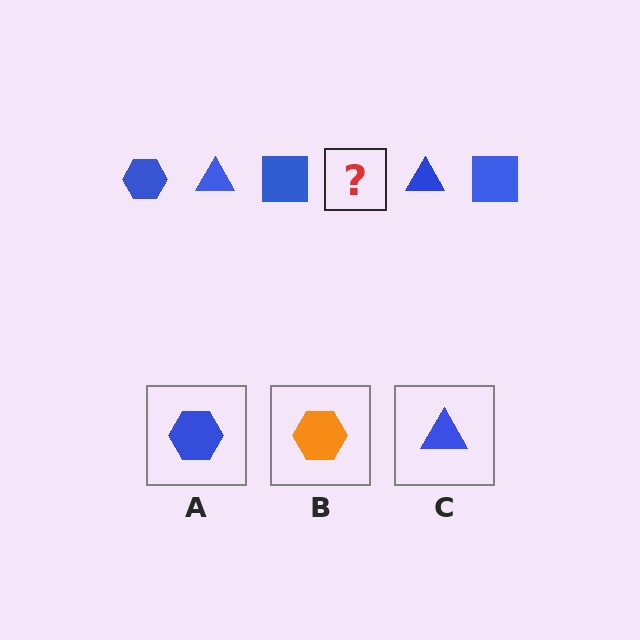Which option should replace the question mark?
Option A.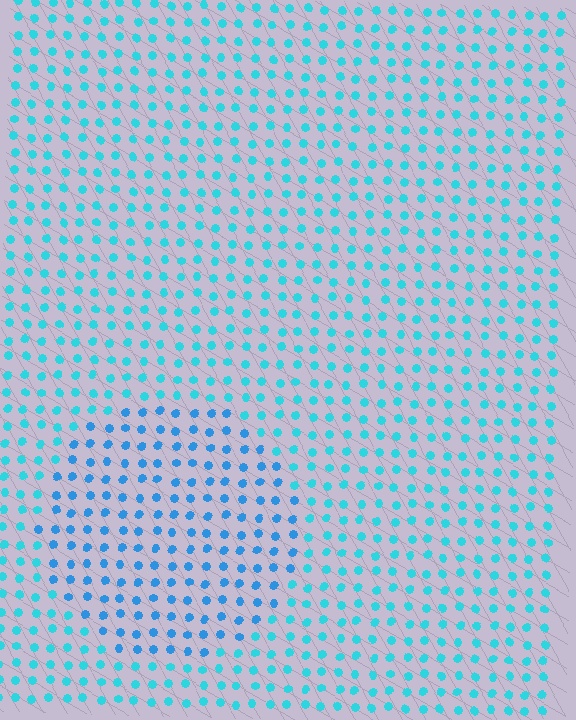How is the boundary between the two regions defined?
The boundary is defined purely by a slight shift in hue (about 23 degrees). Spacing, size, and orientation are identical on both sides.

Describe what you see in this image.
The image is filled with small cyan elements in a uniform arrangement. A circle-shaped region is visible where the elements are tinted to a slightly different hue, forming a subtle color boundary.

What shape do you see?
I see a circle.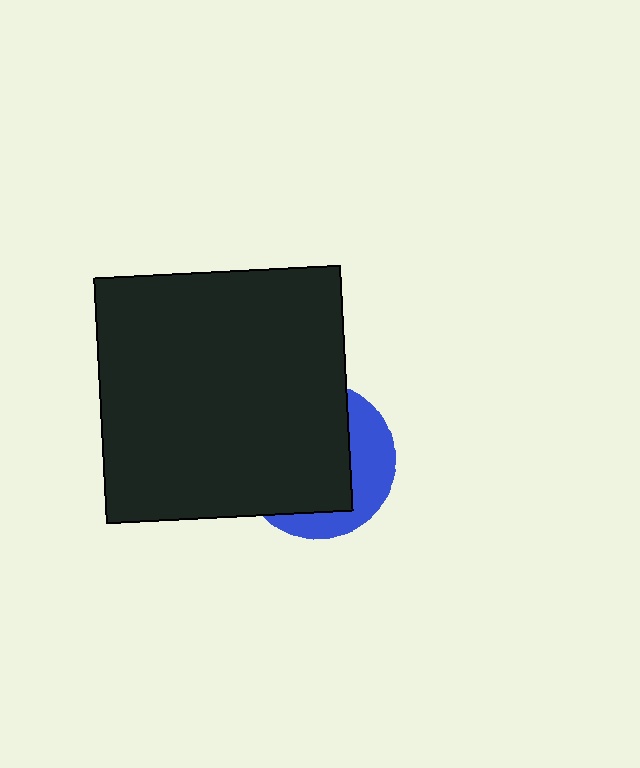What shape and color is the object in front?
The object in front is a black square.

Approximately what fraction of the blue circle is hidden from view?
Roughly 67% of the blue circle is hidden behind the black square.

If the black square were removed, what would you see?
You would see the complete blue circle.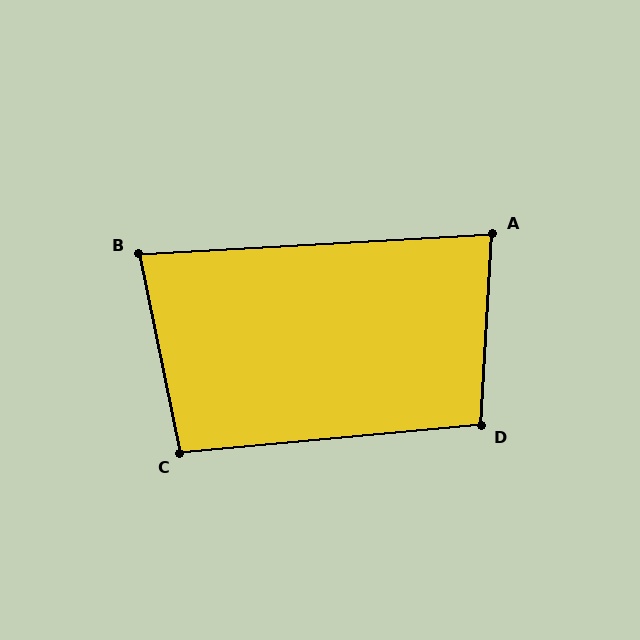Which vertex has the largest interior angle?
D, at approximately 99 degrees.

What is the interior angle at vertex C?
Approximately 96 degrees (obtuse).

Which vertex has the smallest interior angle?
B, at approximately 81 degrees.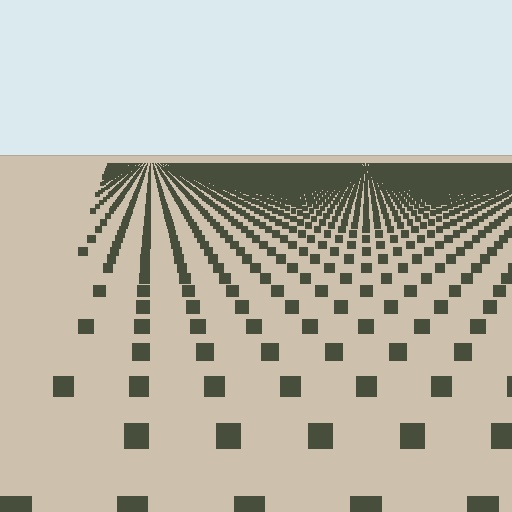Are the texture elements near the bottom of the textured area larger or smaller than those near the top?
Larger. Near the bottom, elements are closer to the viewer and appear at a bigger on-screen size.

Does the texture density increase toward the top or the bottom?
Density increases toward the top.